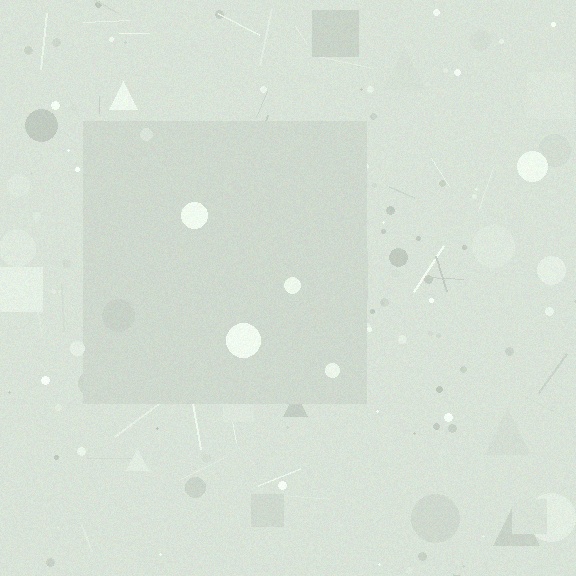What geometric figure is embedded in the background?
A square is embedded in the background.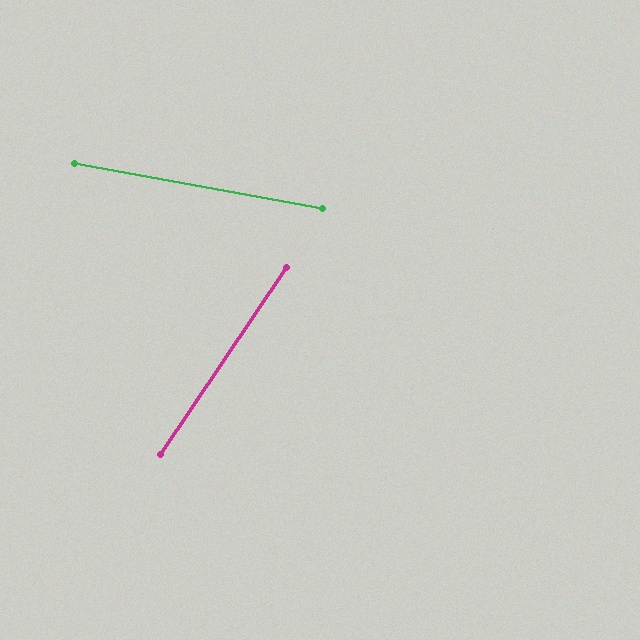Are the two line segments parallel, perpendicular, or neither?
Neither parallel nor perpendicular — they differ by about 66°.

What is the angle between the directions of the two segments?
Approximately 66 degrees.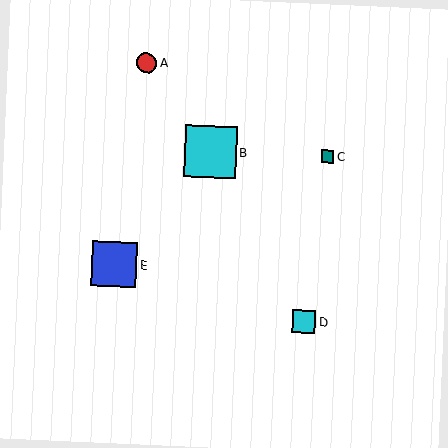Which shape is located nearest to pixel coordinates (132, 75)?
The red circle (labeled A) at (147, 63) is nearest to that location.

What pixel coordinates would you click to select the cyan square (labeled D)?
Click at (304, 322) to select the cyan square D.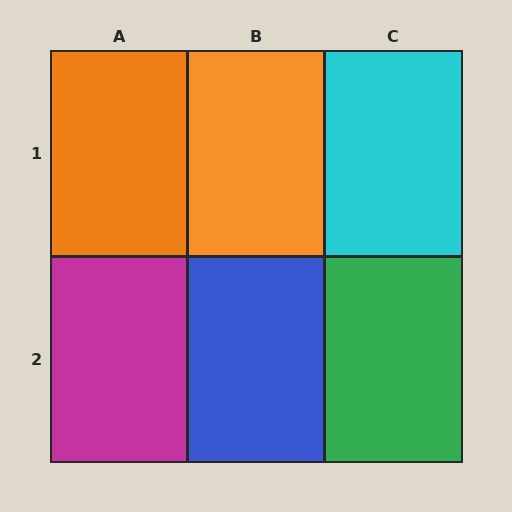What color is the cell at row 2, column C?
Green.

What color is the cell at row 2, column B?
Blue.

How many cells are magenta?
1 cell is magenta.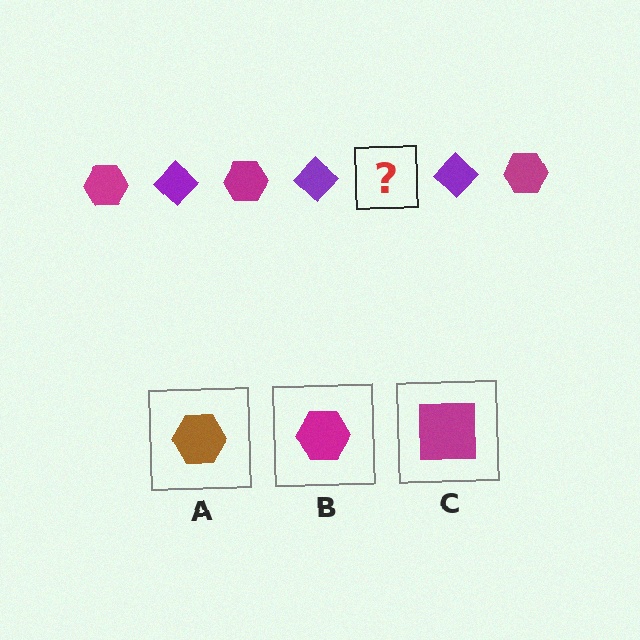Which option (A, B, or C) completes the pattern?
B.